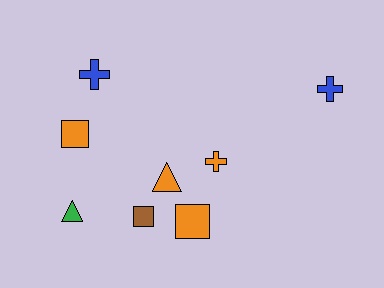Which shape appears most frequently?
Square, with 3 objects.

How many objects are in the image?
There are 8 objects.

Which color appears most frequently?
Orange, with 4 objects.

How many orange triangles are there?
There is 1 orange triangle.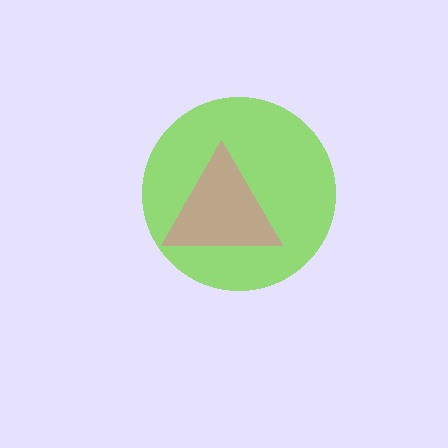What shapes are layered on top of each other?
The layered shapes are: a lime circle, a pink triangle.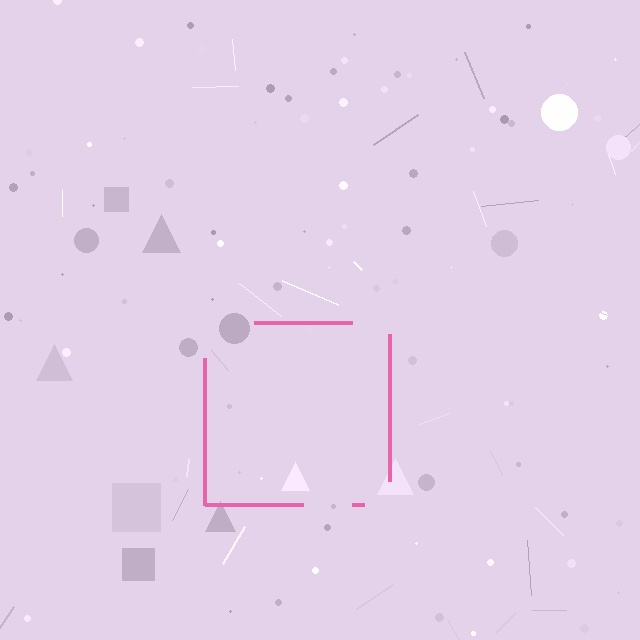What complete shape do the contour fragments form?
The contour fragments form a square.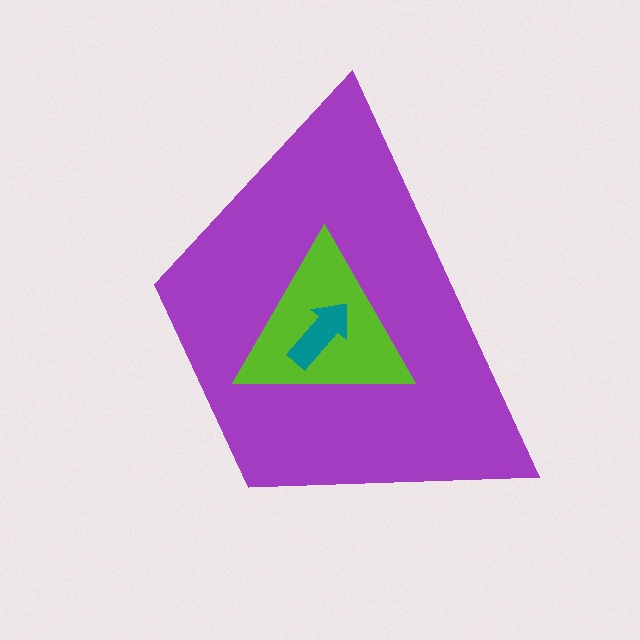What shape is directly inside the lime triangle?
The teal arrow.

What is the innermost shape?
The teal arrow.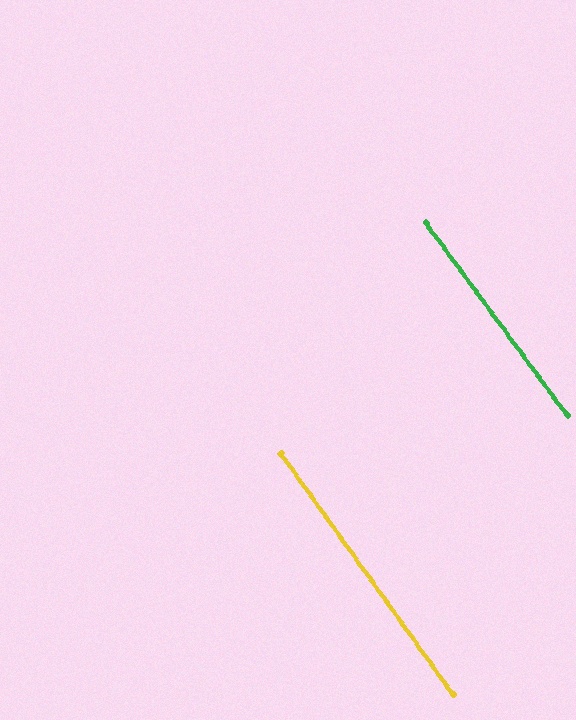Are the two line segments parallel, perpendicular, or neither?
Parallel — their directions differ by only 0.7°.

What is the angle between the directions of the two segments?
Approximately 1 degree.